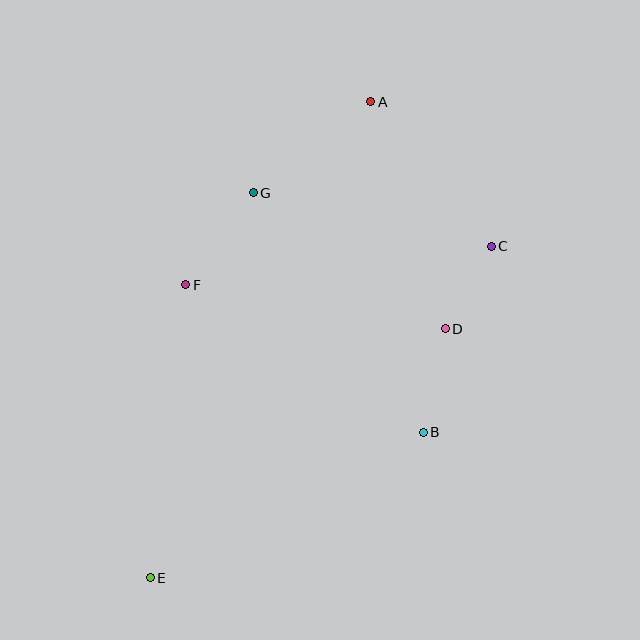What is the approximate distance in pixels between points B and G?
The distance between B and G is approximately 293 pixels.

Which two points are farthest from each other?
Points A and E are farthest from each other.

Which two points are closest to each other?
Points C and D are closest to each other.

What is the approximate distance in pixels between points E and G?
The distance between E and G is approximately 398 pixels.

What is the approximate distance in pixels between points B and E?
The distance between B and E is approximately 309 pixels.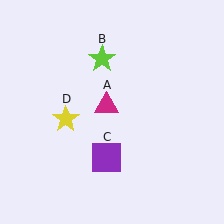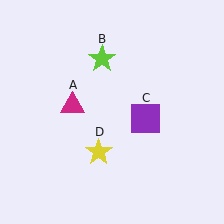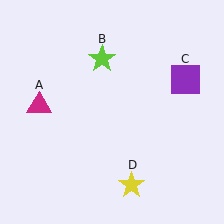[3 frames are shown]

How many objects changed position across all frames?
3 objects changed position: magenta triangle (object A), purple square (object C), yellow star (object D).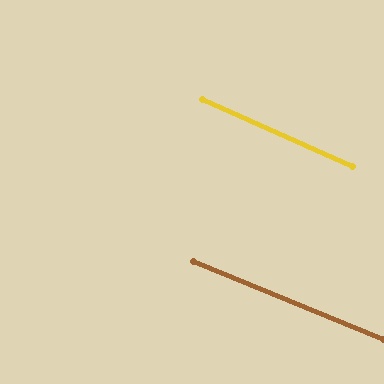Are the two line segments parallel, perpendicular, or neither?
Parallel — their directions differ by only 1.6°.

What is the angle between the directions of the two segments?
Approximately 2 degrees.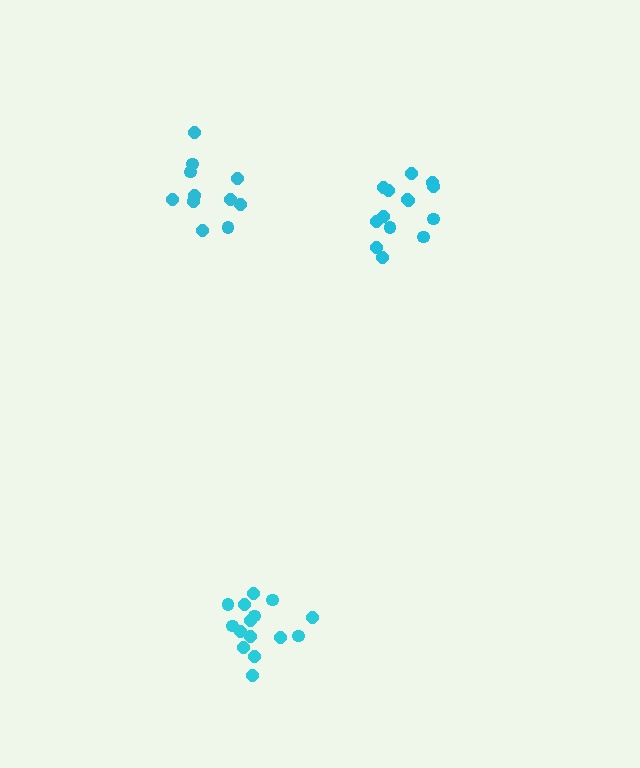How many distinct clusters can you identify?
There are 3 distinct clusters.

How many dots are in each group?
Group 1: 14 dots, Group 2: 15 dots, Group 3: 11 dots (40 total).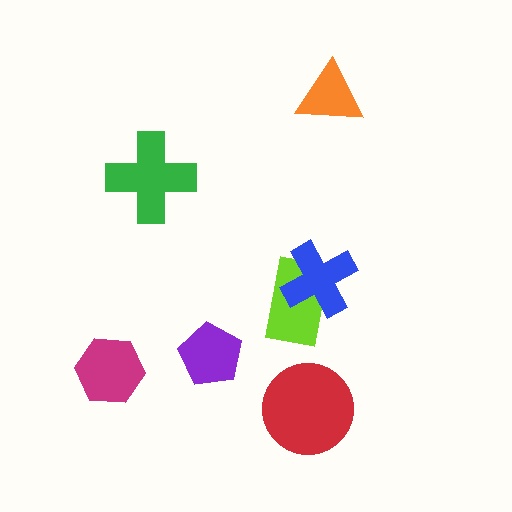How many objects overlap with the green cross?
0 objects overlap with the green cross.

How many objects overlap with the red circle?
0 objects overlap with the red circle.